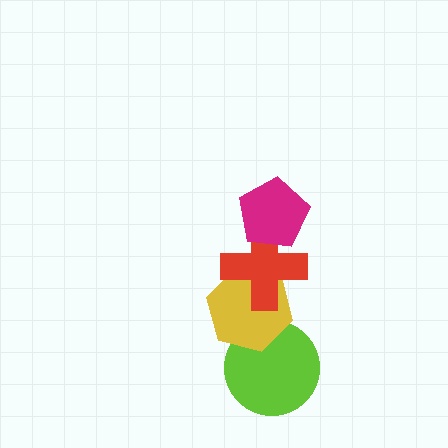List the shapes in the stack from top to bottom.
From top to bottom: the magenta pentagon, the red cross, the yellow hexagon, the lime circle.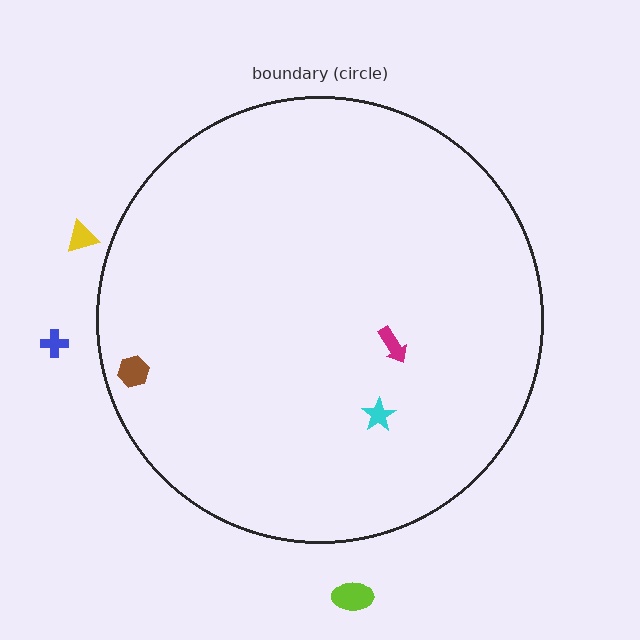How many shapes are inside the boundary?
3 inside, 3 outside.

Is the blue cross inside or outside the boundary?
Outside.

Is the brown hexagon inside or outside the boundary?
Inside.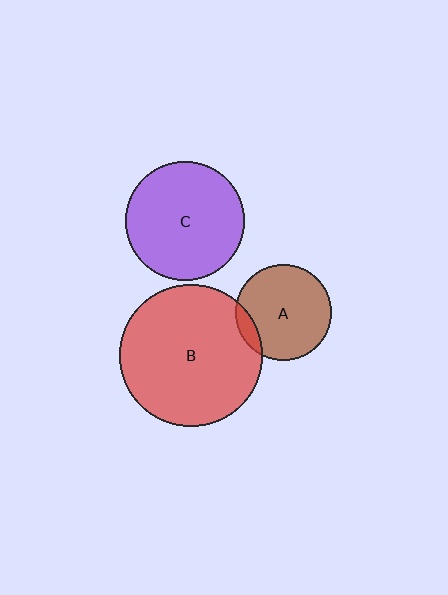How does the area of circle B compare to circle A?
Approximately 2.2 times.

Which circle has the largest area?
Circle B (red).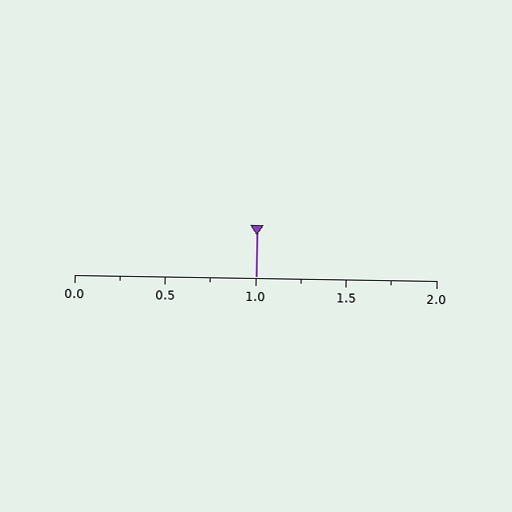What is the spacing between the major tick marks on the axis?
The major ticks are spaced 0.5 apart.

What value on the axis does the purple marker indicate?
The marker indicates approximately 1.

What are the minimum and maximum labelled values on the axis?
The axis runs from 0.0 to 2.0.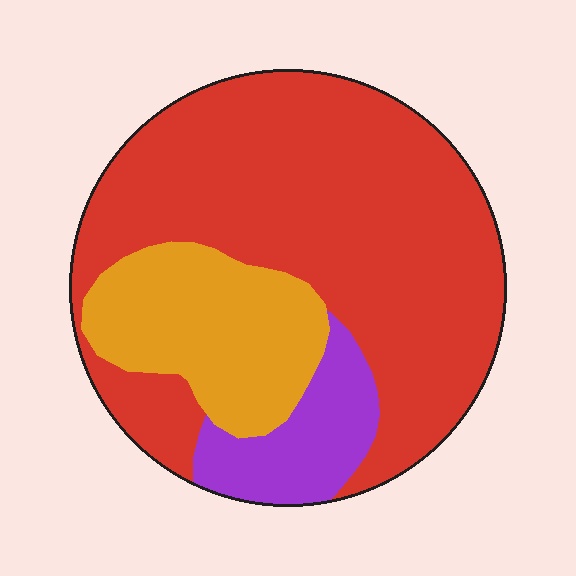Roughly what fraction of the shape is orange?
Orange covers around 20% of the shape.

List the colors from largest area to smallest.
From largest to smallest: red, orange, purple.